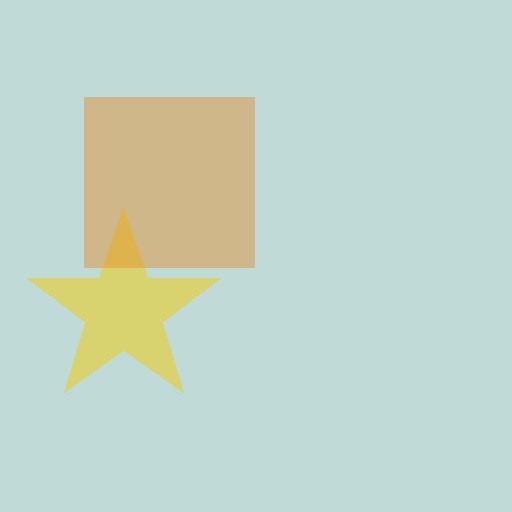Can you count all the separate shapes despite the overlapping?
Yes, there are 2 separate shapes.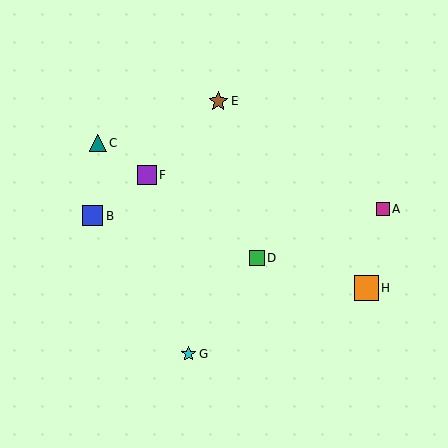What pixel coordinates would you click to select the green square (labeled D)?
Click at (257, 258) to select the green square D.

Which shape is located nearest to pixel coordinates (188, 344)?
The cyan star (labeled G) at (189, 354) is nearest to that location.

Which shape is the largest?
The orange square (labeled H) is the largest.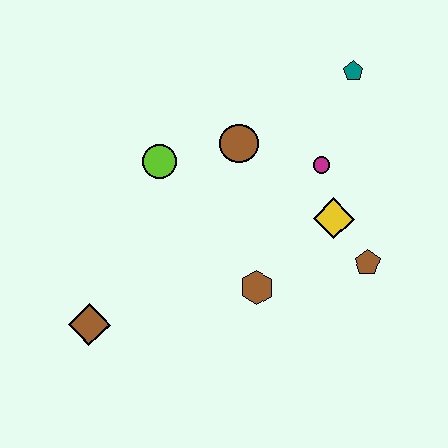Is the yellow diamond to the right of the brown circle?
Yes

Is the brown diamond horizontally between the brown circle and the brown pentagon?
No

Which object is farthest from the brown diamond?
The teal pentagon is farthest from the brown diamond.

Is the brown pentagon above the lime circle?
No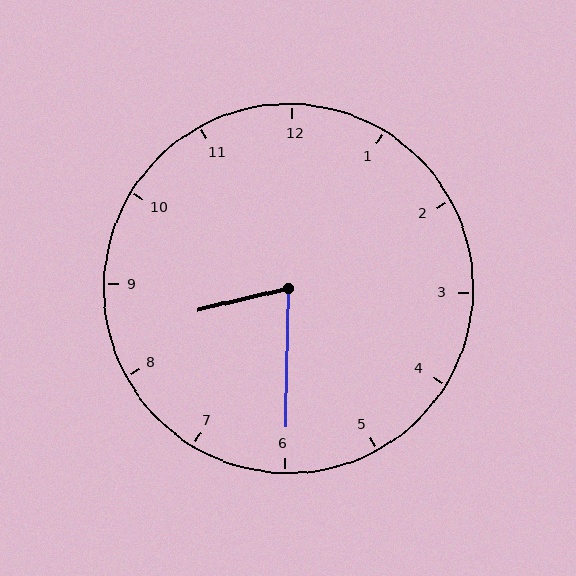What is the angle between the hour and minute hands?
Approximately 75 degrees.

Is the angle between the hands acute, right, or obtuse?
It is acute.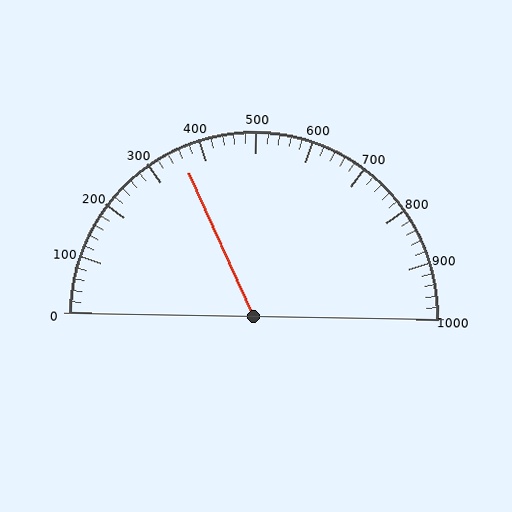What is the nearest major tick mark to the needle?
The nearest major tick mark is 400.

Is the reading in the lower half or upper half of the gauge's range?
The reading is in the lower half of the range (0 to 1000).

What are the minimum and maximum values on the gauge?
The gauge ranges from 0 to 1000.